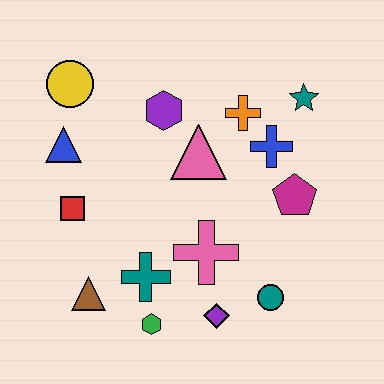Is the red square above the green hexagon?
Yes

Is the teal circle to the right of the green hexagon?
Yes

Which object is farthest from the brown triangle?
The teal star is farthest from the brown triangle.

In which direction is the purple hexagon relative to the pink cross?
The purple hexagon is above the pink cross.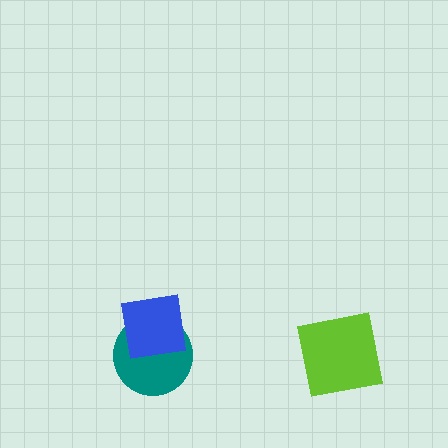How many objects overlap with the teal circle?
1 object overlaps with the teal circle.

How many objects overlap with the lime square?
0 objects overlap with the lime square.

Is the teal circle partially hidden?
Yes, it is partially covered by another shape.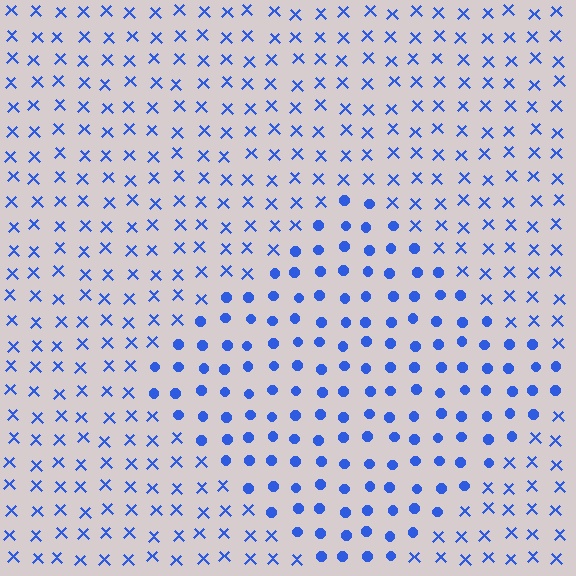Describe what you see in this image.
The image is filled with small blue elements arranged in a uniform grid. A diamond-shaped region contains circles, while the surrounding area contains X marks. The boundary is defined purely by the change in element shape.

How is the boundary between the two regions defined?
The boundary is defined by a change in element shape: circles inside vs. X marks outside. All elements share the same color and spacing.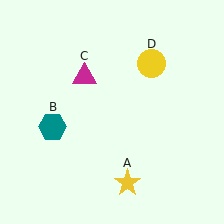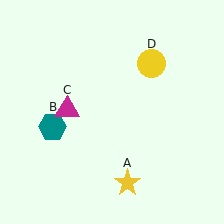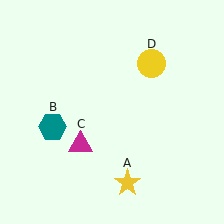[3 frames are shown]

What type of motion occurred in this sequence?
The magenta triangle (object C) rotated counterclockwise around the center of the scene.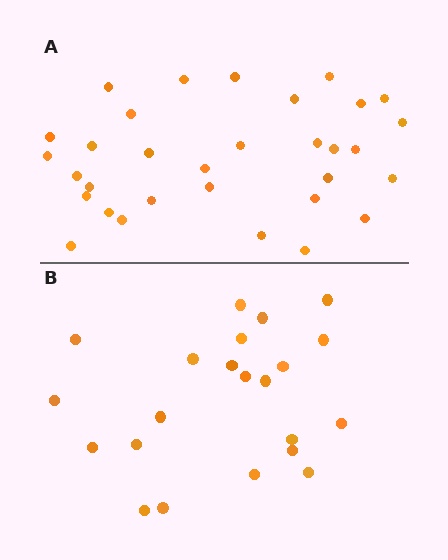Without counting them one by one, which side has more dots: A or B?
Region A (the top region) has more dots.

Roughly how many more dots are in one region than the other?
Region A has roughly 10 or so more dots than region B.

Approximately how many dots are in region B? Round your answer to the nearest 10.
About 20 dots. (The exact count is 22, which rounds to 20.)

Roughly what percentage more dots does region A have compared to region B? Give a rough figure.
About 45% more.